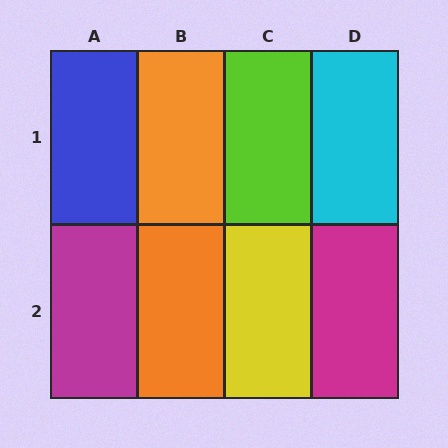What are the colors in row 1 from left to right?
Blue, orange, lime, cyan.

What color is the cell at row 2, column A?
Magenta.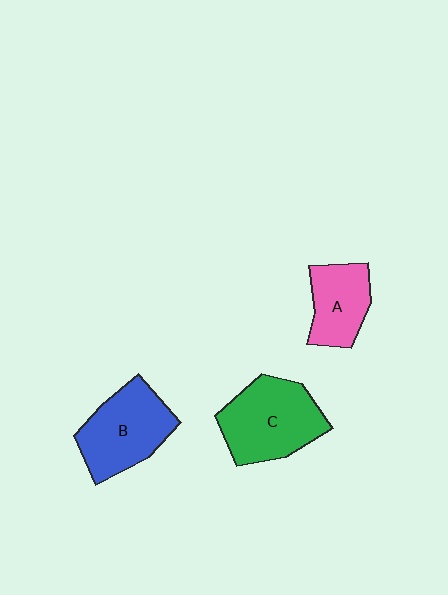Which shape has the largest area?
Shape C (green).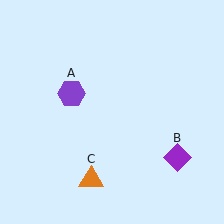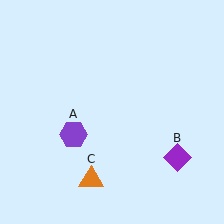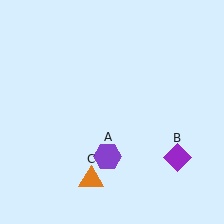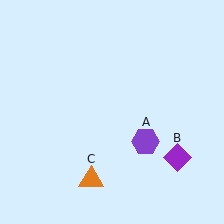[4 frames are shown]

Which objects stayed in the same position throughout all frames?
Purple diamond (object B) and orange triangle (object C) remained stationary.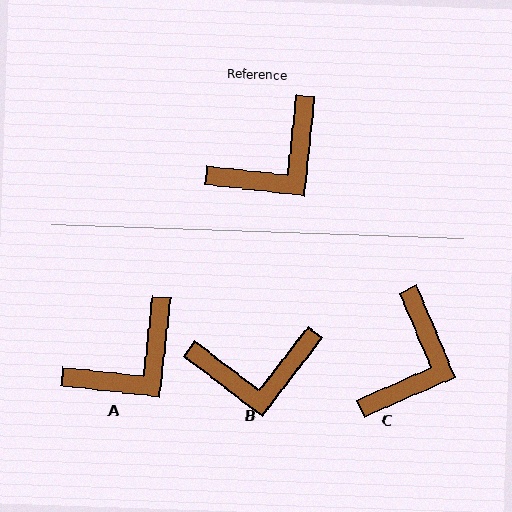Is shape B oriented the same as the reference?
No, it is off by about 32 degrees.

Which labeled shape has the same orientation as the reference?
A.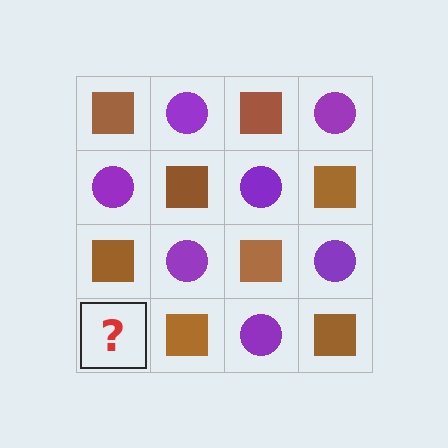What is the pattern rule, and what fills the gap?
The rule is that it alternates brown square and purple circle in a checkerboard pattern. The gap should be filled with a purple circle.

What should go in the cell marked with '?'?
The missing cell should contain a purple circle.